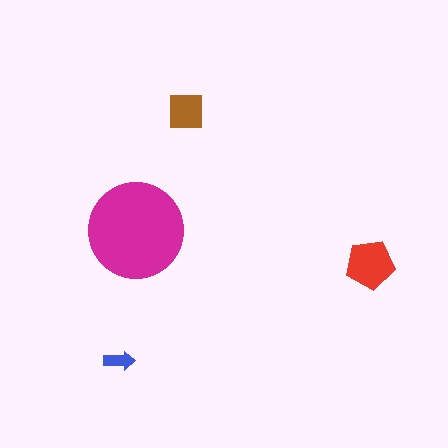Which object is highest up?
The brown square is topmost.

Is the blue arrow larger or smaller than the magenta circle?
Smaller.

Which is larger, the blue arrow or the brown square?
The brown square.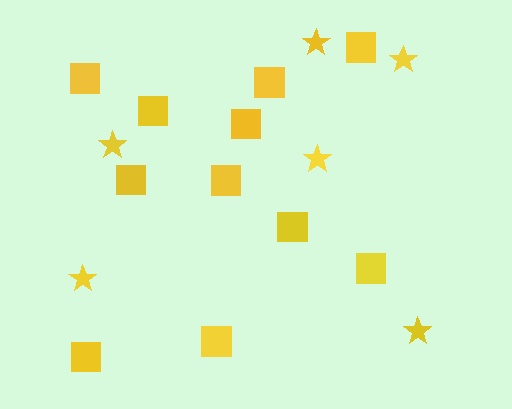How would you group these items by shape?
There are 2 groups: one group of squares (11) and one group of stars (6).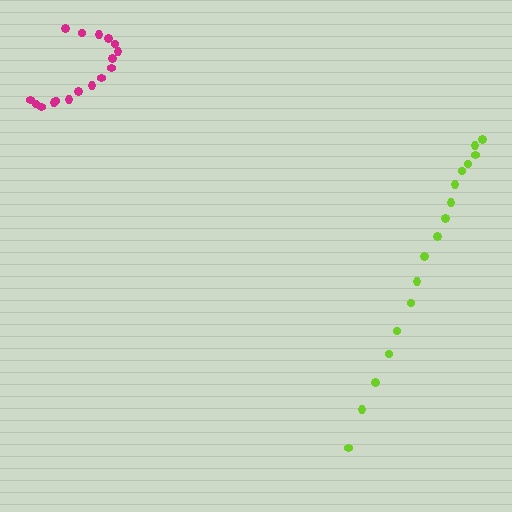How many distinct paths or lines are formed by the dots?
There are 2 distinct paths.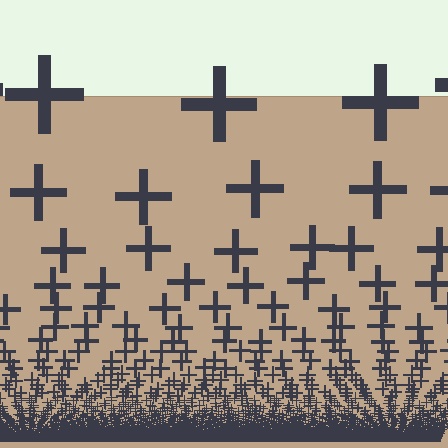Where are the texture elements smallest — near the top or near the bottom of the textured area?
Near the bottom.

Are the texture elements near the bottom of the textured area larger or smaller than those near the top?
Smaller. The gradient is inverted — elements near the bottom are smaller and denser.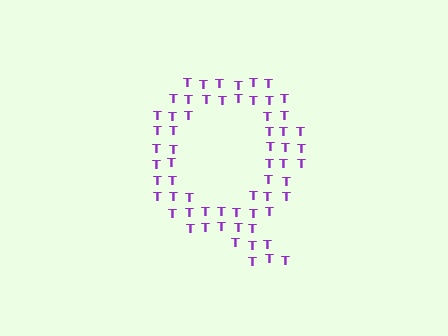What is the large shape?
The large shape is the letter Q.